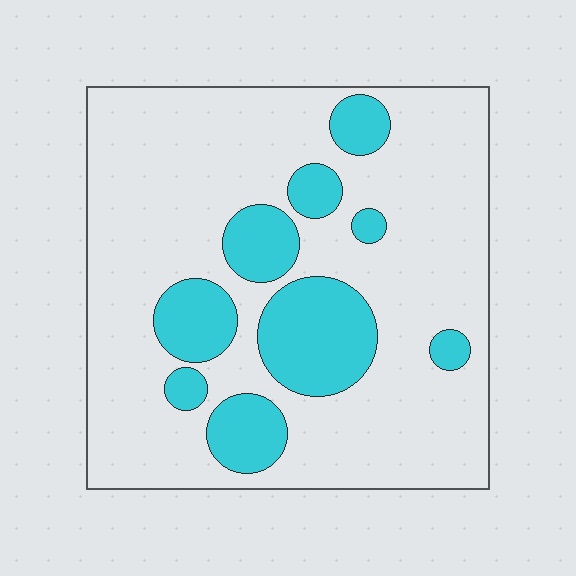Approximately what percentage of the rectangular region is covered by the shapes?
Approximately 20%.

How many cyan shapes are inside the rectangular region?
9.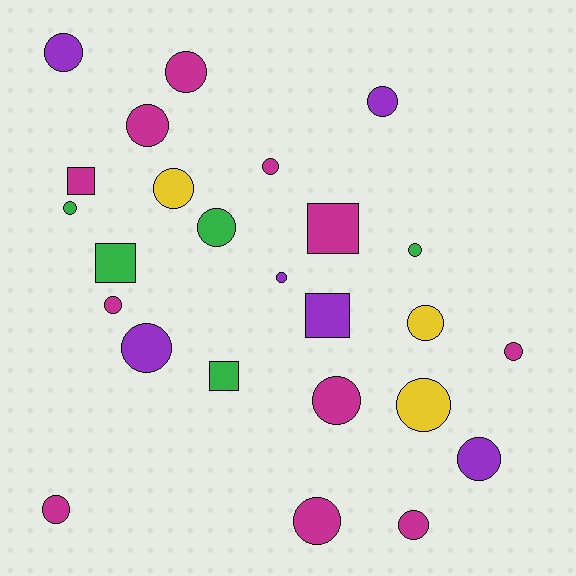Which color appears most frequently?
Magenta, with 11 objects.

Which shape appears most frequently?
Circle, with 20 objects.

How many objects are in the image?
There are 25 objects.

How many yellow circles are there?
There are 3 yellow circles.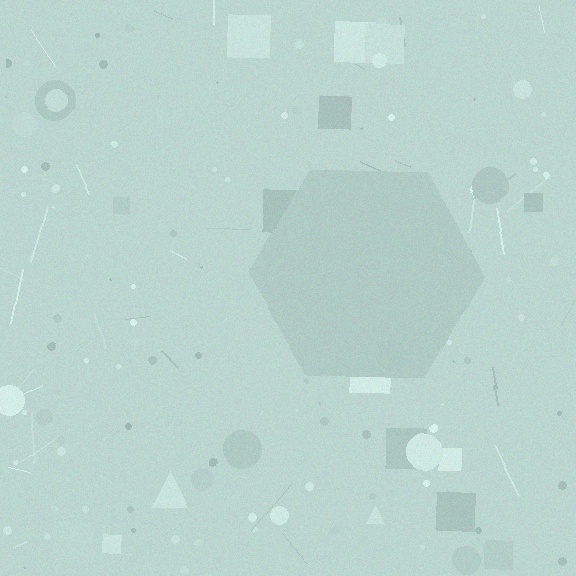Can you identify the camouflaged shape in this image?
The camouflaged shape is a hexagon.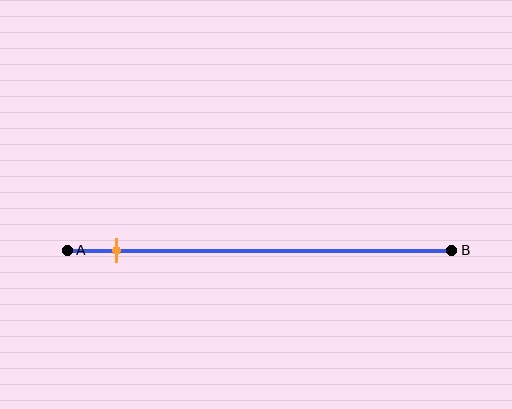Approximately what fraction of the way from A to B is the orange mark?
The orange mark is approximately 15% of the way from A to B.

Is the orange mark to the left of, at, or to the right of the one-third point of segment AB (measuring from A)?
The orange mark is to the left of the one-third point of segment AB.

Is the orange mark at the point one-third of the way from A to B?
No, the mark is at about 15% from A, not at the 33% one-third point.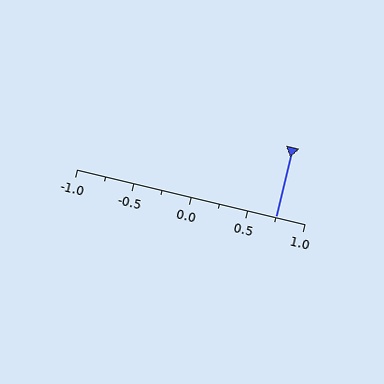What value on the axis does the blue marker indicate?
The marker indicates approximately 0.75.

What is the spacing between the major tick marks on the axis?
The major ticks are spaced 0.5 apart.